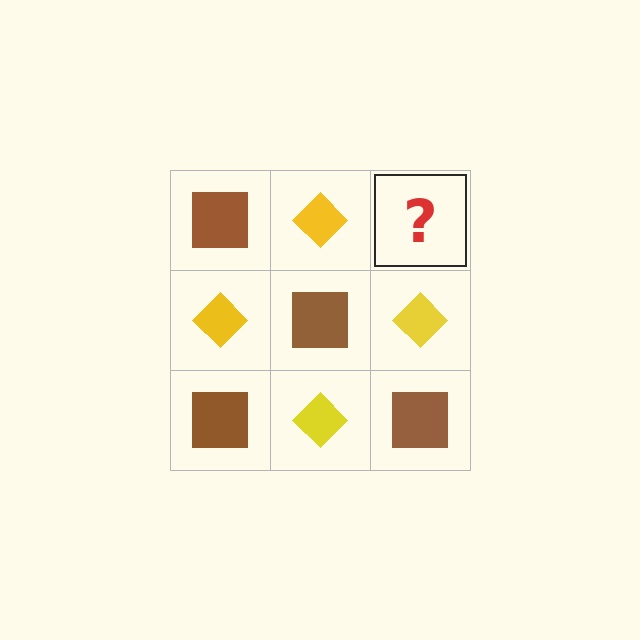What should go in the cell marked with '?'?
The missing cell should contain a brown square.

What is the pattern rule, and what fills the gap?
The rule is that it alternates brown square and yellow diamond in a checkerboard pattern. The gap should be filled with a brown square.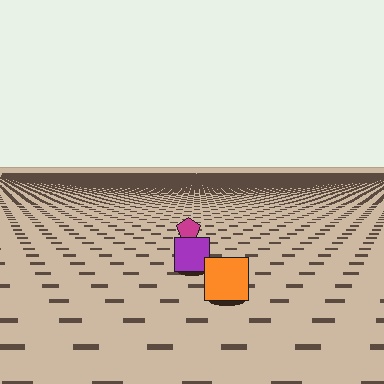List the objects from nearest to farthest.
From nearest to farthest: the orange square, the purple square, the magenta pentagon.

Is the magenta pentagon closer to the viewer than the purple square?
No. The purple square is closer — you can tell from the texture gradient: the ground texture is coarser near it.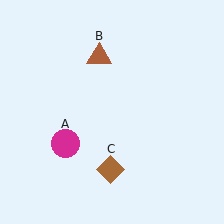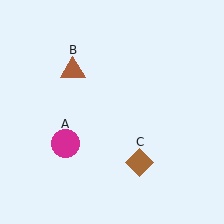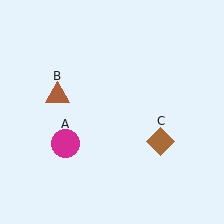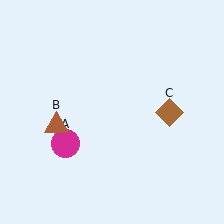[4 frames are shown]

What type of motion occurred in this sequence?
The brown triangle (object B), brown diamond (object C) rotated counterclockwise around the center of the scene.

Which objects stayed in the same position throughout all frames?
Magenta circle (object A) remained stationary.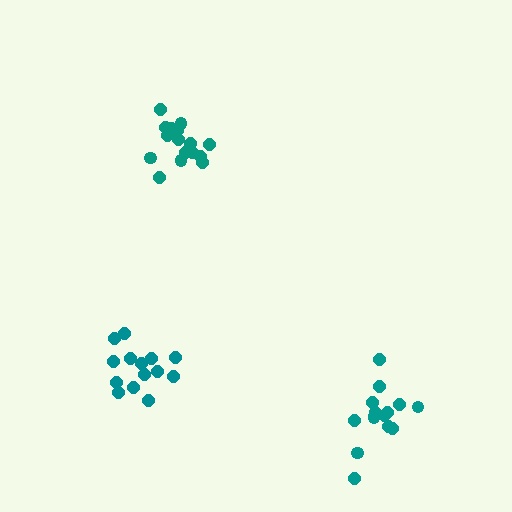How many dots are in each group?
Group 1: 14 dots, Group 2: 15 dots, Group 3: 16 dots (45 total).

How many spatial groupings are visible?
There are 3 spatial groupings.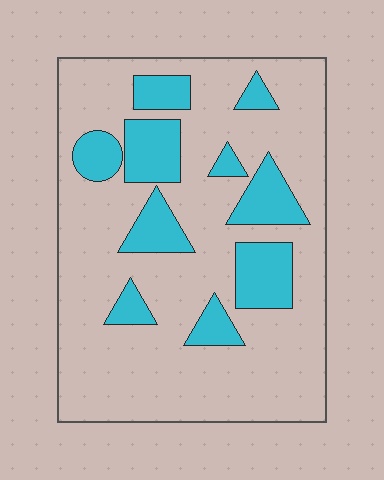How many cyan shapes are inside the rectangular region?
10.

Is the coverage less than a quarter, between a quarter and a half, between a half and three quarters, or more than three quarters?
Less than a quarter.